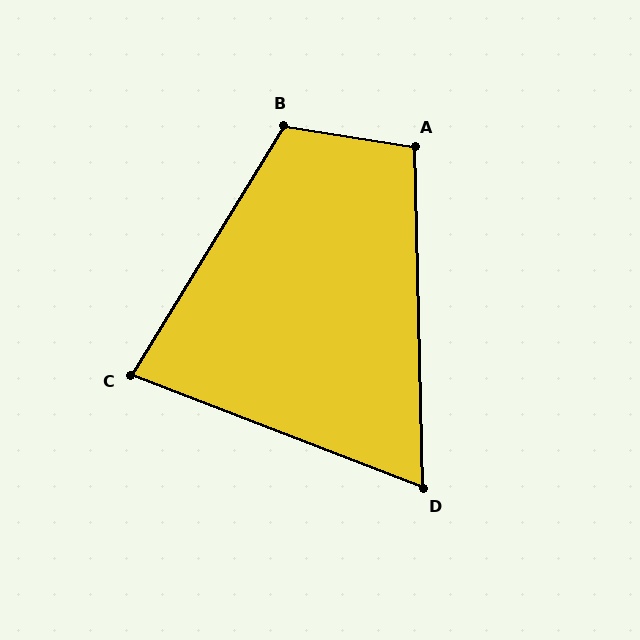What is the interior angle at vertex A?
Approximately 101 degrees (obtuse).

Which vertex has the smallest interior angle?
D, at approximately 68 degrees.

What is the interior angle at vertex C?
Approximately 79 degrees (acute).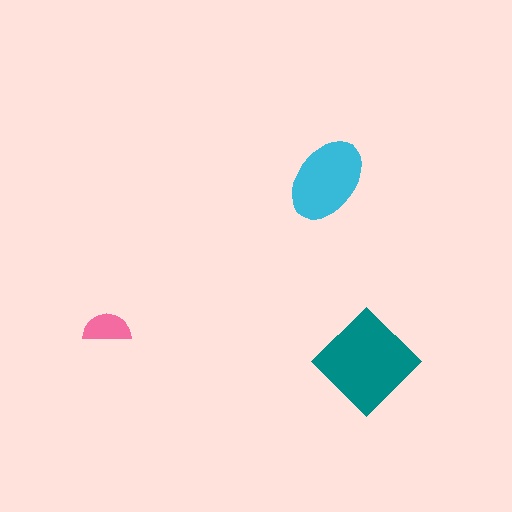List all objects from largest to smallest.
The teal diamond, the cyan ellipse, the pink semicircle.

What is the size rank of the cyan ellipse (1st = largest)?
2nd.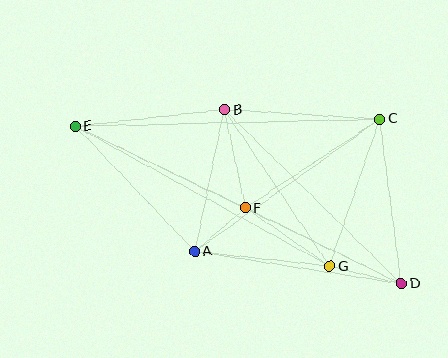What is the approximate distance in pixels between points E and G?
The distance between E and G is approximately 291 pixels.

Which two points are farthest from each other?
Points D and E are farthest from each other.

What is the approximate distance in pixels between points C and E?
The distance between C and E is approximately 304 pixels.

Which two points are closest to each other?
Points A and F are closest to each other.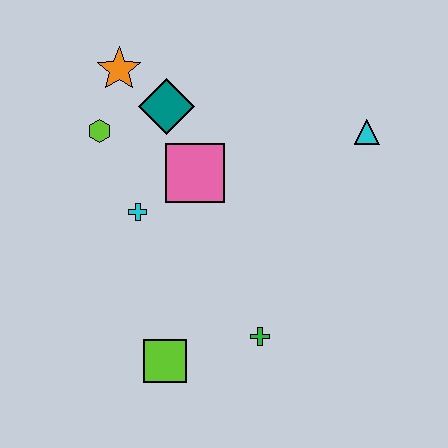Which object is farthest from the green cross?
The orange star is farthest from the green cross.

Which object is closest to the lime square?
The green cross is closest to the lime square.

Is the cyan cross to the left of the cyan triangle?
Yes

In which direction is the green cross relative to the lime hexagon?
The green cross is below the lime hexagon.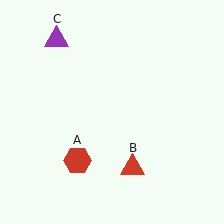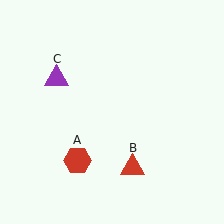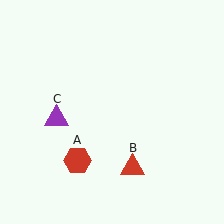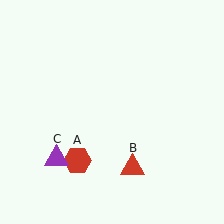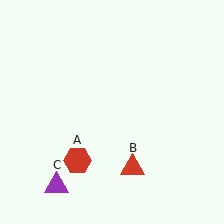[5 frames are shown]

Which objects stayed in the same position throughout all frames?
Red hexagon (object A) and red triangle (object B) remained stationary.